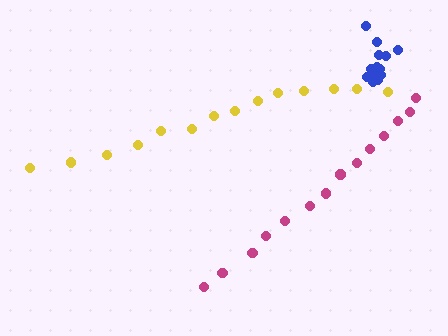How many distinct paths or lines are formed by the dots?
There are 3 distinct paths.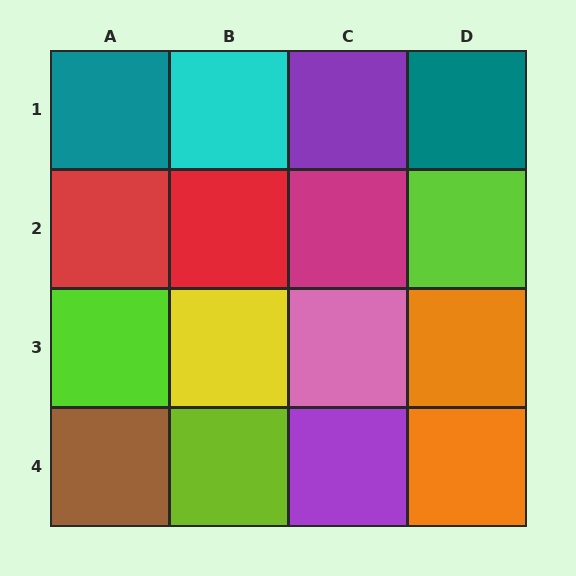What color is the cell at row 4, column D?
Orange.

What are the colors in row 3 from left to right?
Lime, yellow, pink, orange.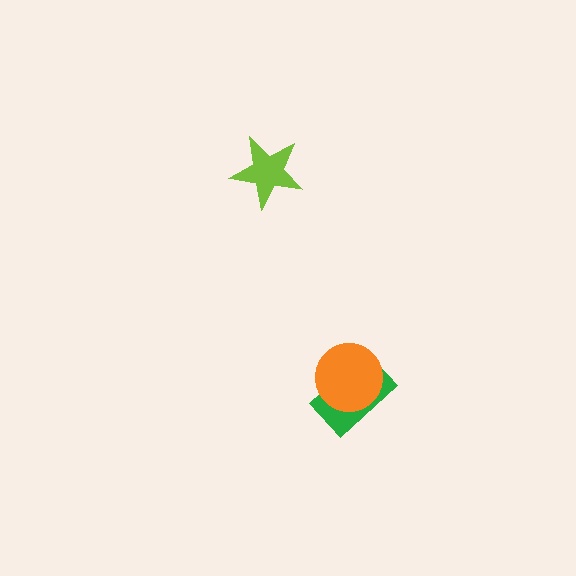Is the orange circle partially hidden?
No, no other shape covers it.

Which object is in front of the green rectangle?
The orange circle is in front of the green rectangle.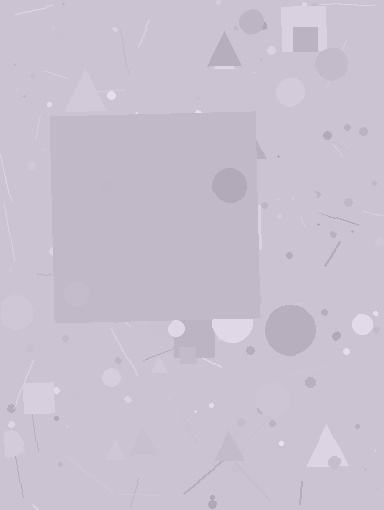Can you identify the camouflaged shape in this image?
The camouflaged shape is a square.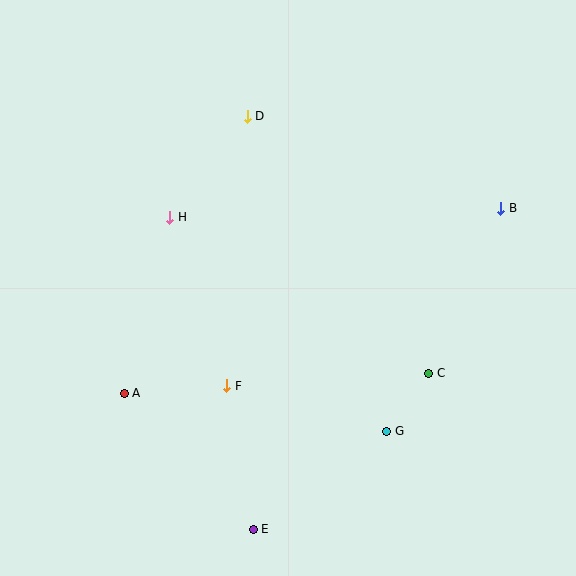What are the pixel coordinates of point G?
Point G is at (387, 431).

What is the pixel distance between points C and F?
The distance between C and F is 203 pixels.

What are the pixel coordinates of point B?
Point B is at (501, 208).